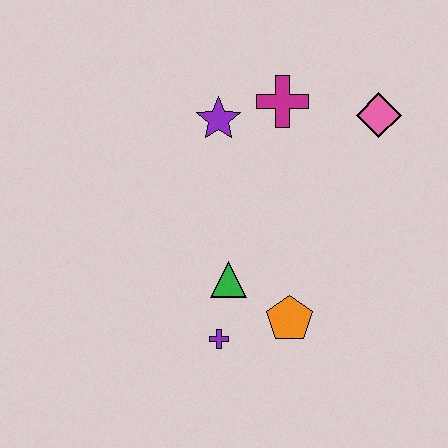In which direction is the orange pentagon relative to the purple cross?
The orange pentagon is to the right of the purple cross.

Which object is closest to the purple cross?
The green triangle is closest to the purple cross.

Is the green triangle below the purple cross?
No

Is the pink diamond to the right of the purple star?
Yes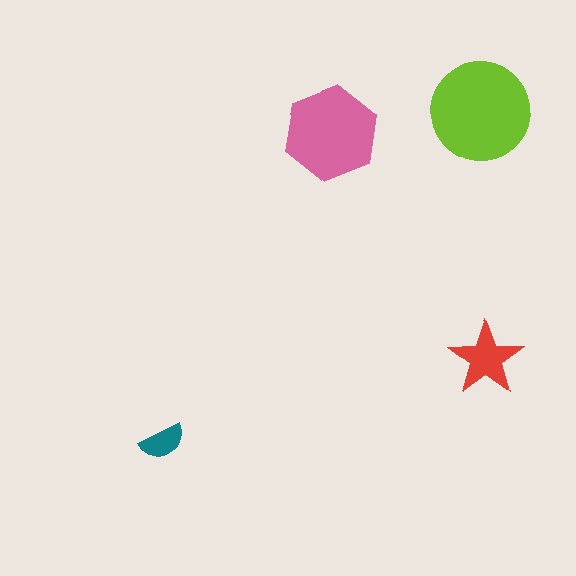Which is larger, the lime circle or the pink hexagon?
The lime circle.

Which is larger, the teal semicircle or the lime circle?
The lime circle.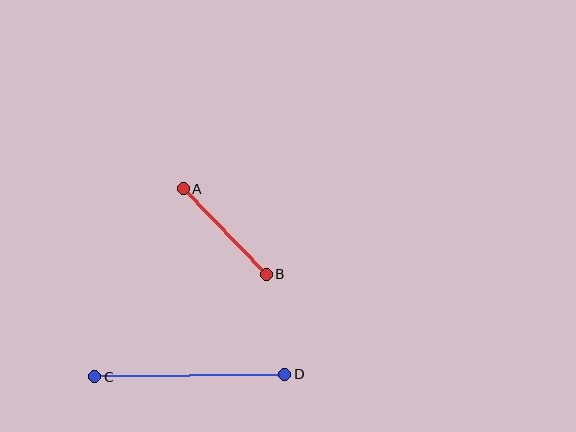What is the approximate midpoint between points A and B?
The midpoint is at approximately (225, 232) pixels.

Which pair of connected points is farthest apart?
Points C and D are farthest apart.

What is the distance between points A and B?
The distance is approximately 119 pixels.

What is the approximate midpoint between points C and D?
The midpoint is at approximately (190, 376) pixels.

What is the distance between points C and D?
The distance is approximately 190 pixels.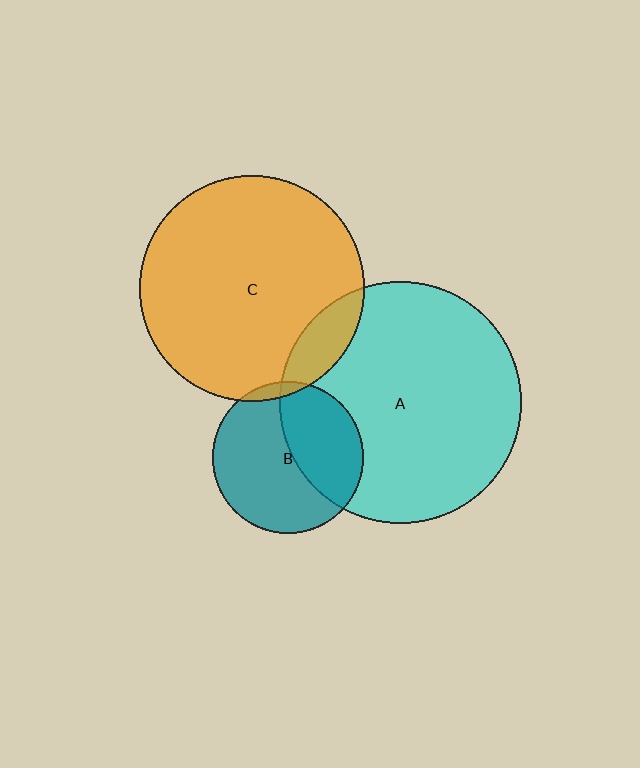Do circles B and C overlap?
Yes.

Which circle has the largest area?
Circle A (cyan).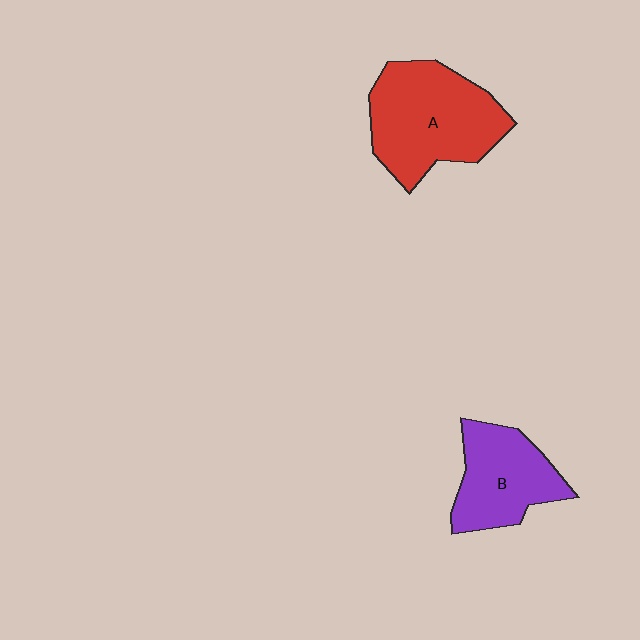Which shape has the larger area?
Shape A (red).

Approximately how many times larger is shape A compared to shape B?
Approximately 1.4 times.